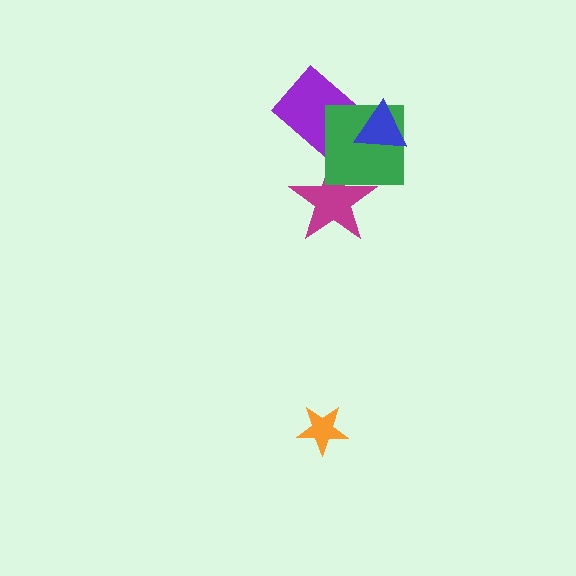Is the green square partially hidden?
Yes, it is partially covered by another shape.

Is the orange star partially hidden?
No, no other shape covers it.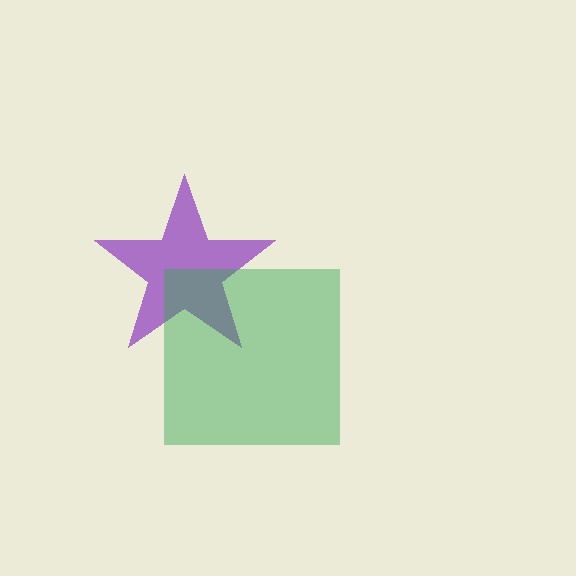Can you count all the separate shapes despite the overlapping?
Yes, there are 2 separate shapes.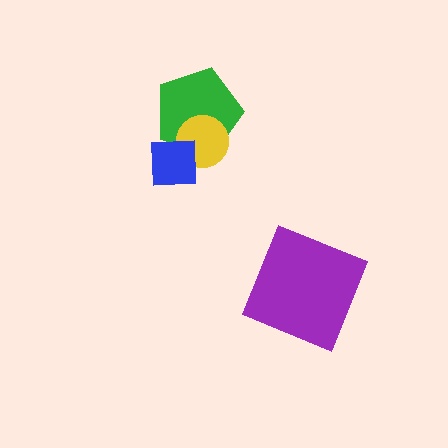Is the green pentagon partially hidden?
Yes, it is partially covered by another shape.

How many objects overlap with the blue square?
2 objects overlap with the blue square.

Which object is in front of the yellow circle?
The blue square is in front of the yellow circle.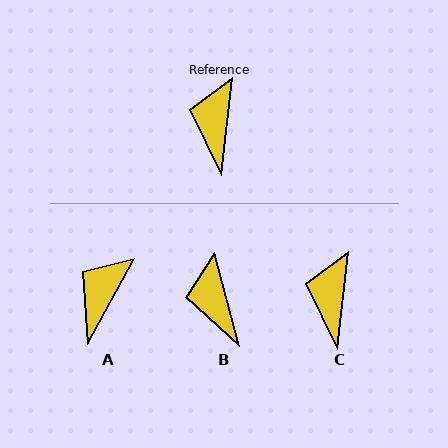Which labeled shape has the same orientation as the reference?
C.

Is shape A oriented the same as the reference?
No, it is off by about 23 degrees.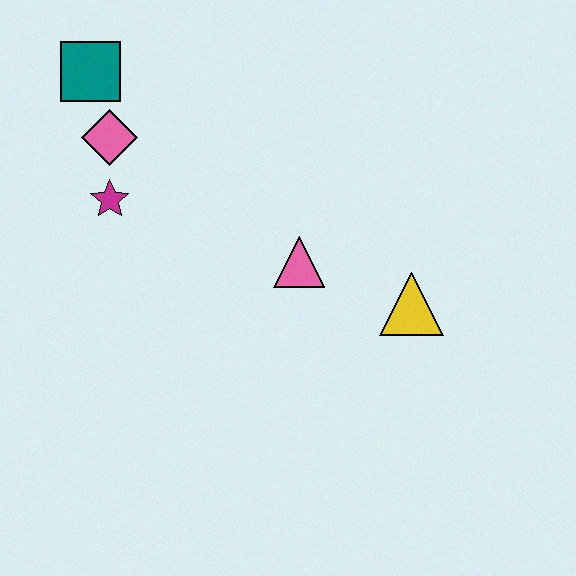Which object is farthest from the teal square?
The yellow triangle is farthest from the teal square.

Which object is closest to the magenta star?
The pink diamond is closest to the magenta star.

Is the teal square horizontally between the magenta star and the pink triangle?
No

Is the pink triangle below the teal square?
Yes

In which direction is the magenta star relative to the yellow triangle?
The magenta star is to the left of the yellow triangle.